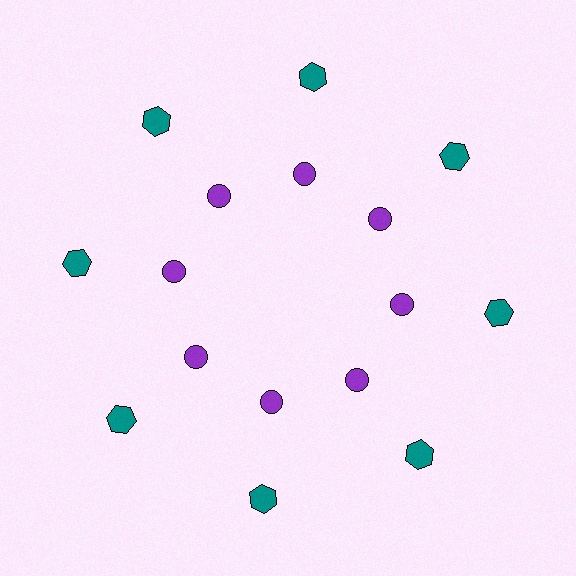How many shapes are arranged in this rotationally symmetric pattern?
There are 16 shapes, arranged in 8 groups of 2.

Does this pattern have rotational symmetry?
Yes, this pattern has 8-fold rotational symmetry. It looks the same after rotating 45 degrees around the center.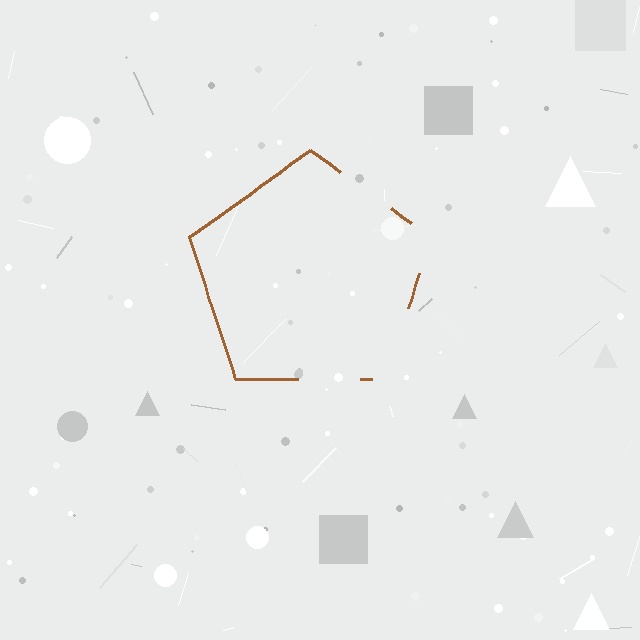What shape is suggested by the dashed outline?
The dashed outline suggests a pentagon.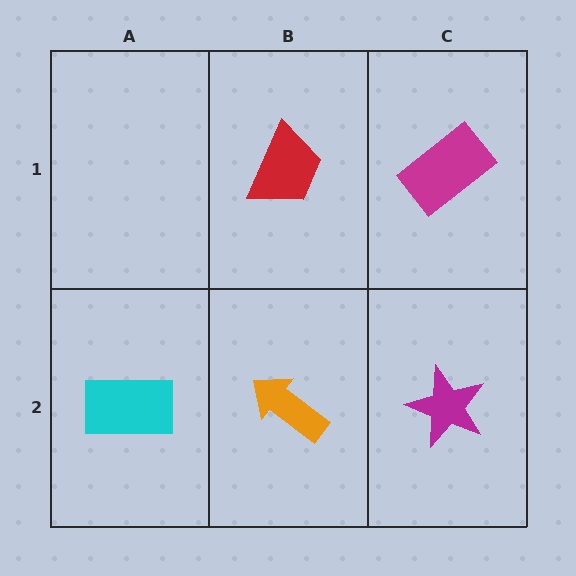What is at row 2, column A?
A cyan rectangle.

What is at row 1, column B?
A red trapezoid.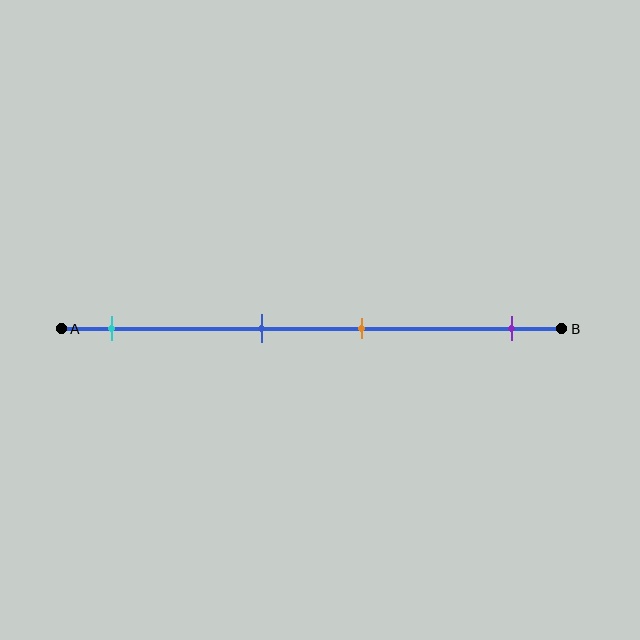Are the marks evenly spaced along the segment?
No, the marks are not evenly spaced.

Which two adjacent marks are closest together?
The blue and orange marks are the closest adjacent pair.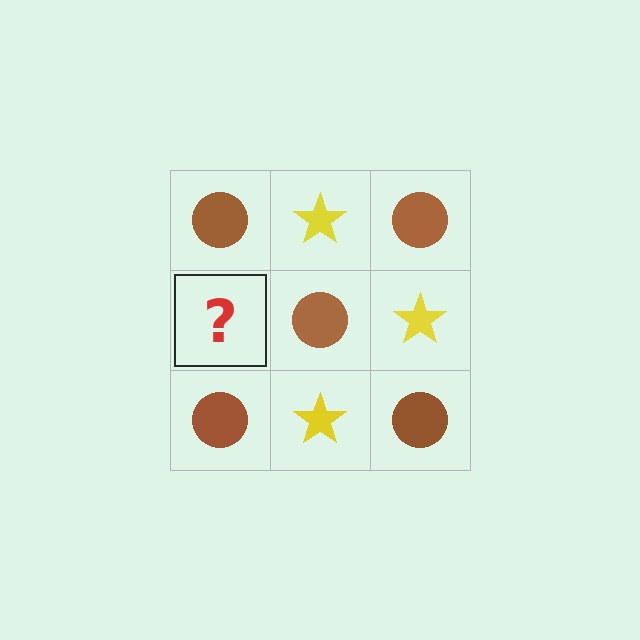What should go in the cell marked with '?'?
The missing cell should contain a yellow star.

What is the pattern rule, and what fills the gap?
The rule is that it alternates brown circle and yellow star in a checkerboard pattern. The gap should be filled with a yellow star.